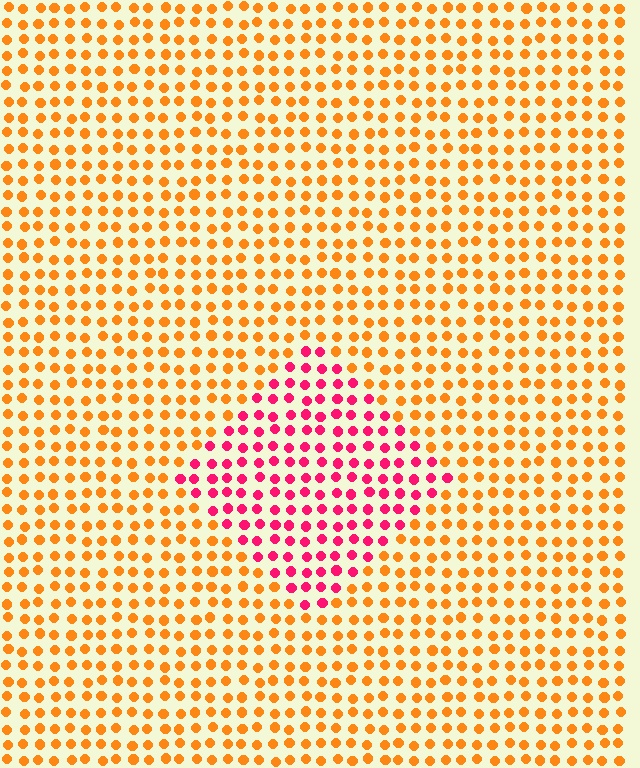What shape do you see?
I see a diamond.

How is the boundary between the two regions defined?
The boundary is defined purely by a slight shift in hue (about 54 degrees). Spacing, size, and orientation are identical on both sides.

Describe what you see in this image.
The image is filled with small orange elements in a uniform arrangement. A diamond-shaped region is visible where the elements are tinted to a slightly different hue, forming a subtle color boundary.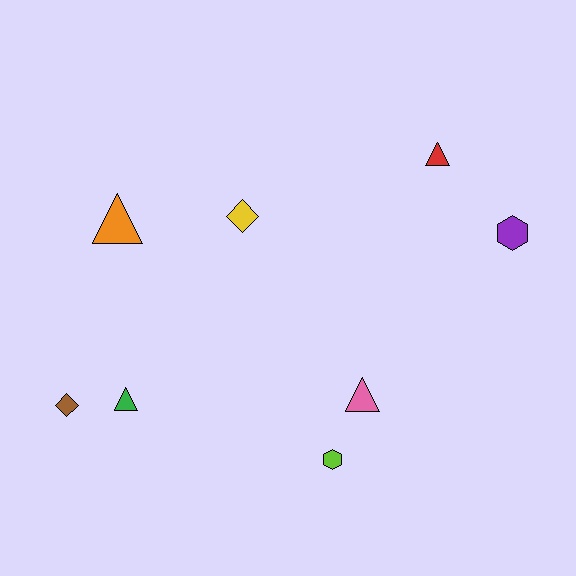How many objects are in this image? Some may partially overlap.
There are 8 objects.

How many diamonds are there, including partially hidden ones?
There are 2 diamonds.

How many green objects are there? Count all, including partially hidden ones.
There is 1 green object.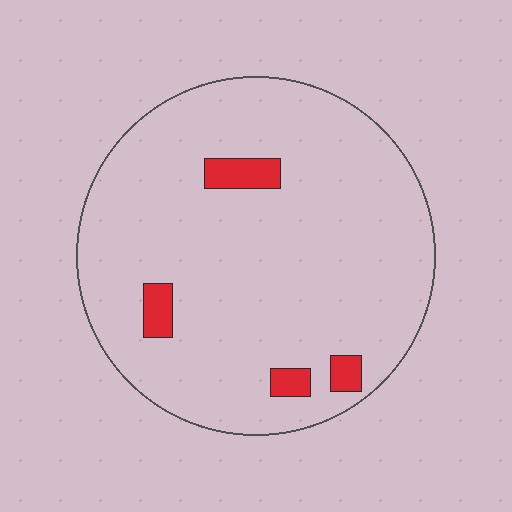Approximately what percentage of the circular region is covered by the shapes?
Approximately 5%.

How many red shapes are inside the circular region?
4.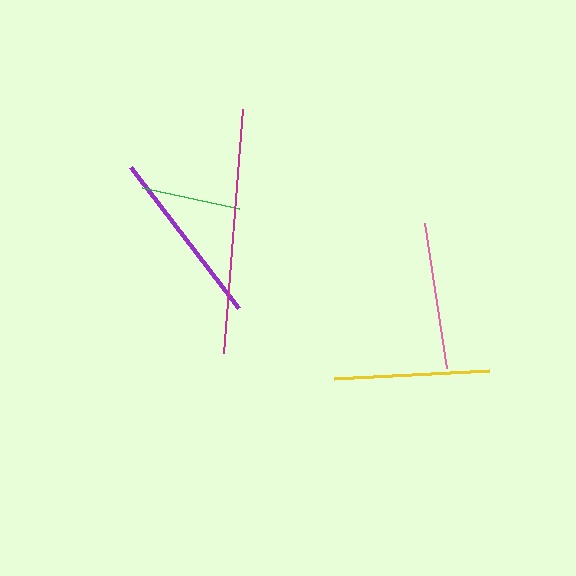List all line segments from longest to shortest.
From longest to shortest: magenta, purple, yellow, pink, green.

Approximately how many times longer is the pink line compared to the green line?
The pink line is approximately 1.5 times the length of the green line.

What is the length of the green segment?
The green segment is approximately 99 pixels long.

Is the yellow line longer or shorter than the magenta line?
The magenta line is longer than the yellow line.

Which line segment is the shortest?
The green line is the shortest at approximately 99 pixels.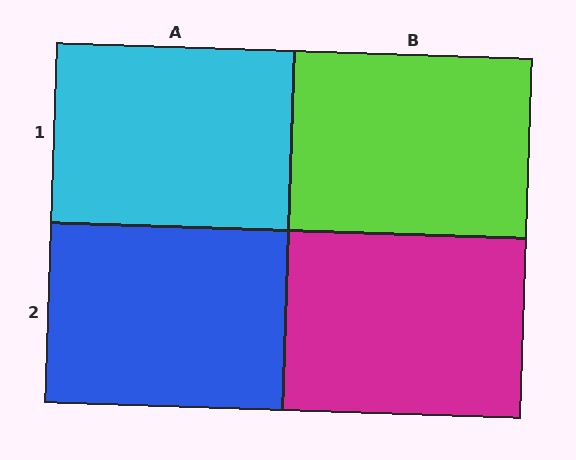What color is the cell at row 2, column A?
Blue.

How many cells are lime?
1 cell is lime.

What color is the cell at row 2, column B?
Magenta.